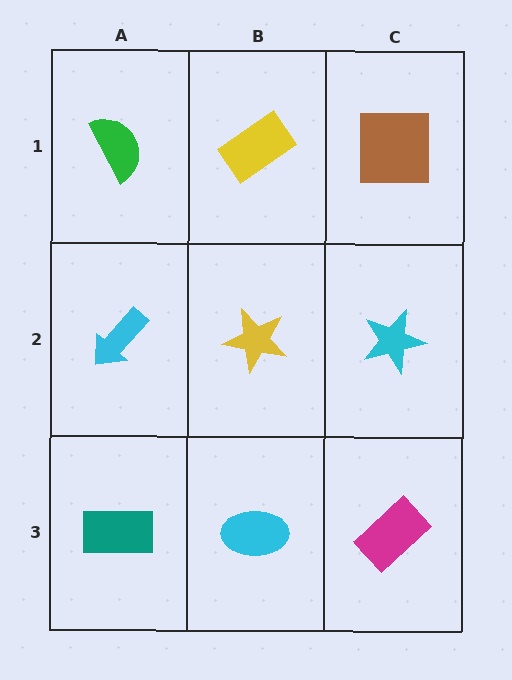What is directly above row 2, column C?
A brown square.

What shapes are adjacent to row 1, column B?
A yellow star (row 2, column B), a green semicircle (row 1, column A), a brown square (row 1, column C).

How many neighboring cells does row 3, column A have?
2.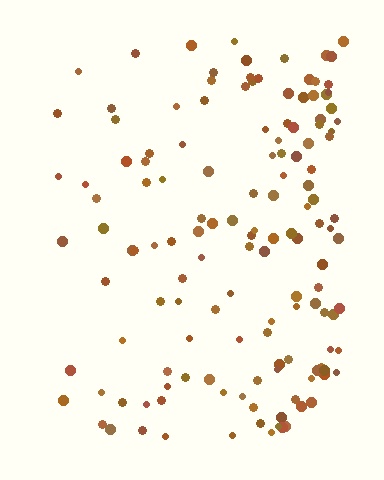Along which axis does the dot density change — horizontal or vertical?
Horizontal.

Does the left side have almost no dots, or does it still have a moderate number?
Still a moderate number, just noticeably fewer than the right.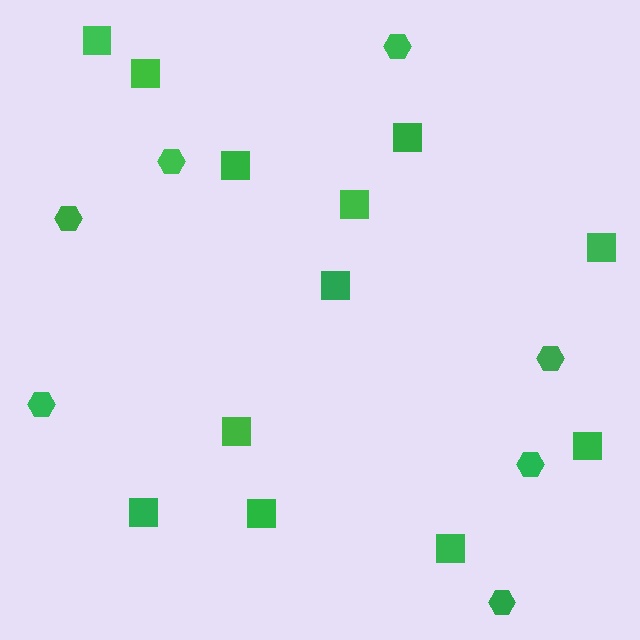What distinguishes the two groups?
There are 2 groups: one group of squares (12) and one group of hexagons (7).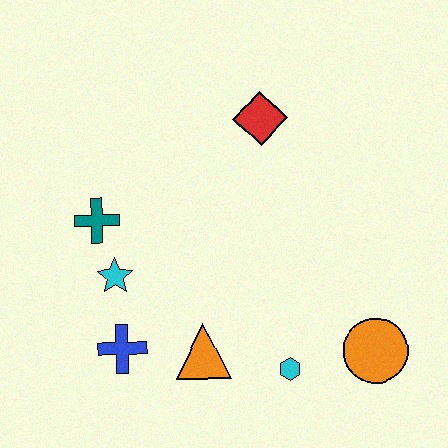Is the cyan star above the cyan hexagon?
Yes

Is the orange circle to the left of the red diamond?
No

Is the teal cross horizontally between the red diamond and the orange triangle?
No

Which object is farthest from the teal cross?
The orange circle is farthest from the teal cross.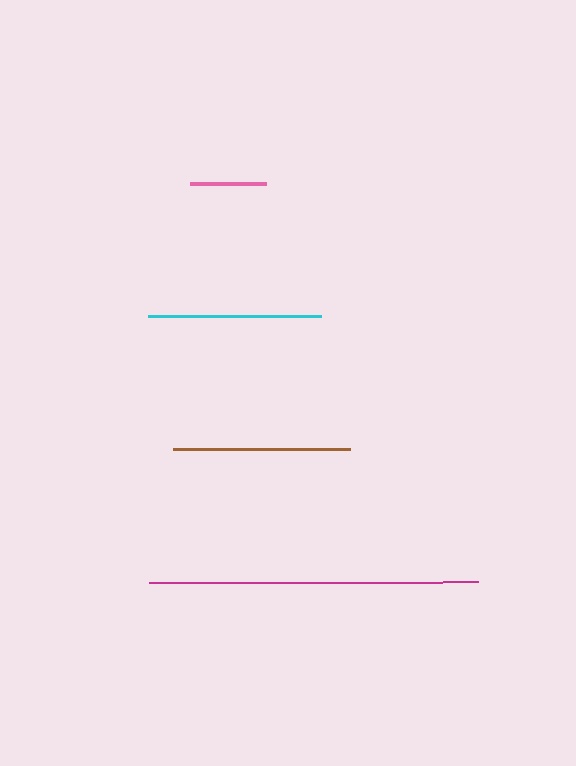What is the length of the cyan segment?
The cyan segment is approximately 173 pixels long.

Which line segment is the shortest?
The pink line is the shortest at approximately 75 pixels.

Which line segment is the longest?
The magenta line is the longest at approximately 329 pixels.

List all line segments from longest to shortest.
From longest to shortest: magenta, brown, cyan, pink.